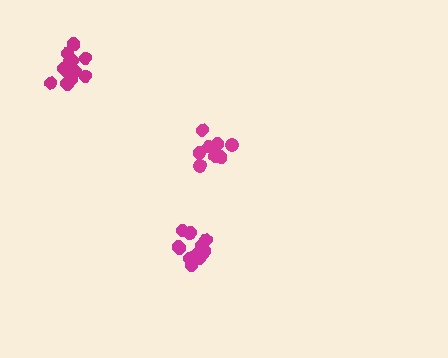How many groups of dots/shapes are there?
There are 3 groups.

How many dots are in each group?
Group 1: 8 dots, Group 2: 13 dots, Group 3: 14 dots (35 total).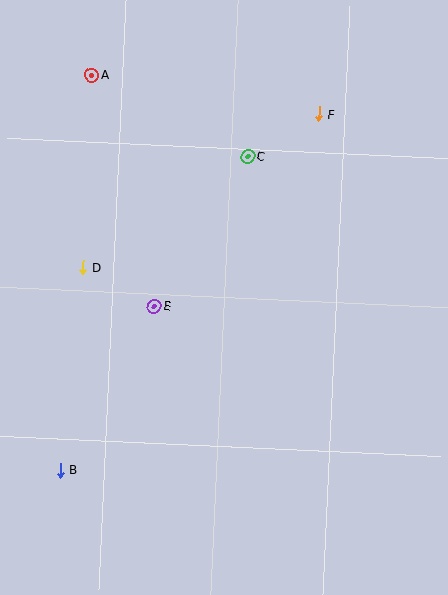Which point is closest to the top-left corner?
Point A is closest to the top-left corner.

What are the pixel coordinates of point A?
Point A is at (92, 75).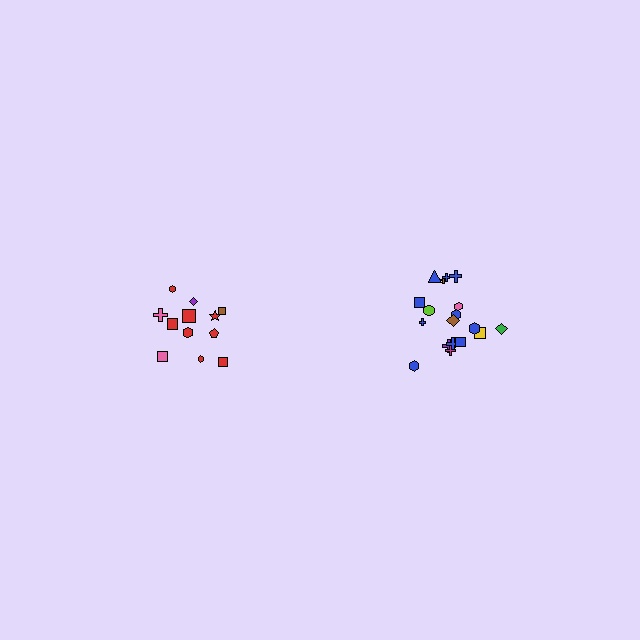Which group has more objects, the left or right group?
The right group.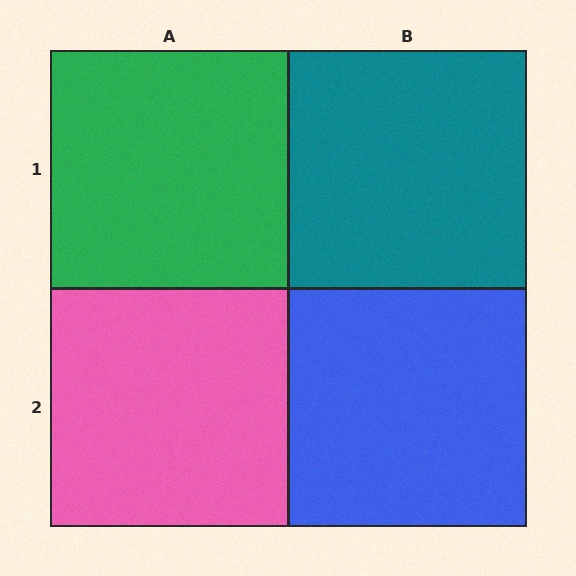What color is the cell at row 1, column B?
Teal.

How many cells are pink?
1 cell is pink.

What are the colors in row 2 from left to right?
Pink, blue.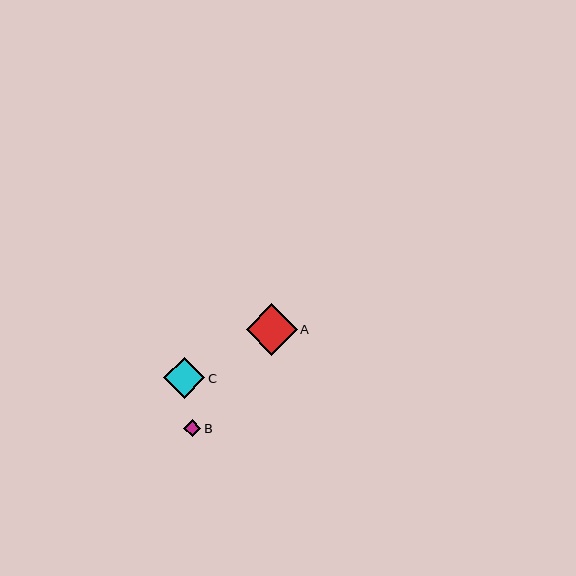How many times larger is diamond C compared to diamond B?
Diamond C is approximately 2.4 times the size of diamond B.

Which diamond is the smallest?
Diamond B is the smallest with a size of approximately 17 pixels.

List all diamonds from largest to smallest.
From largest to smallest: A, C, B.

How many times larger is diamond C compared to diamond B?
Diamond C is approximately 2.4 times the size of diamond B.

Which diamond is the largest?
Diamond A is the largest with a size of approximately 51 pixels.